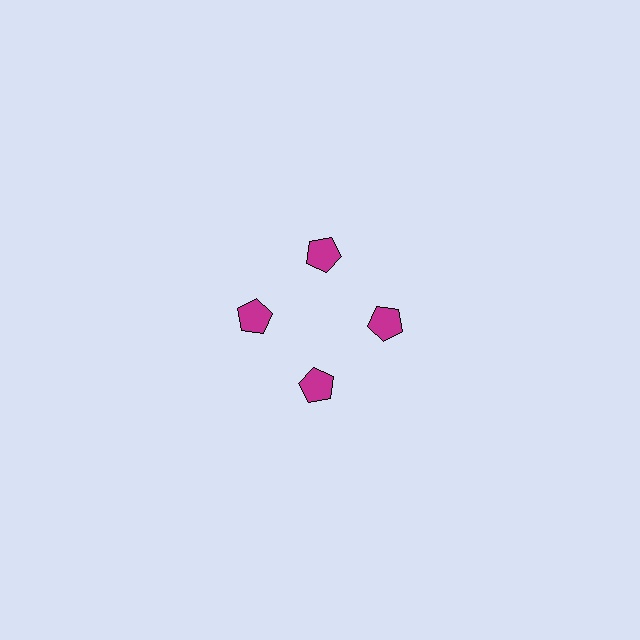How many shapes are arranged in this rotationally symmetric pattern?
There are 4 shapes, arranged in 4 groups of 1.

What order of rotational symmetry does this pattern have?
This pattern has 4-fold rotational symmetry.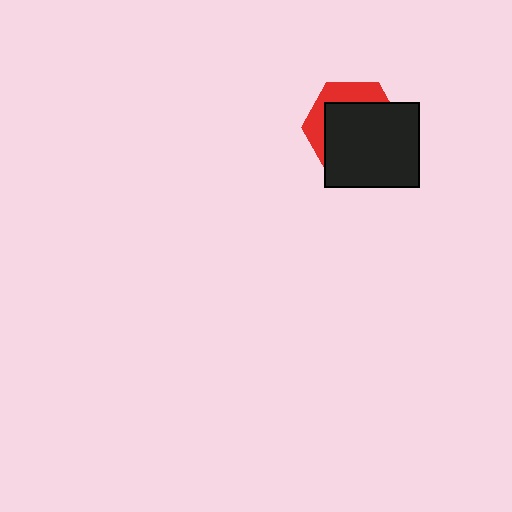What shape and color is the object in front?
The object in front is a black rectangle.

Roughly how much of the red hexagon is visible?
A small part of it is visible (roughly 30%).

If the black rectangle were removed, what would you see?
You would see the complete red hexagon.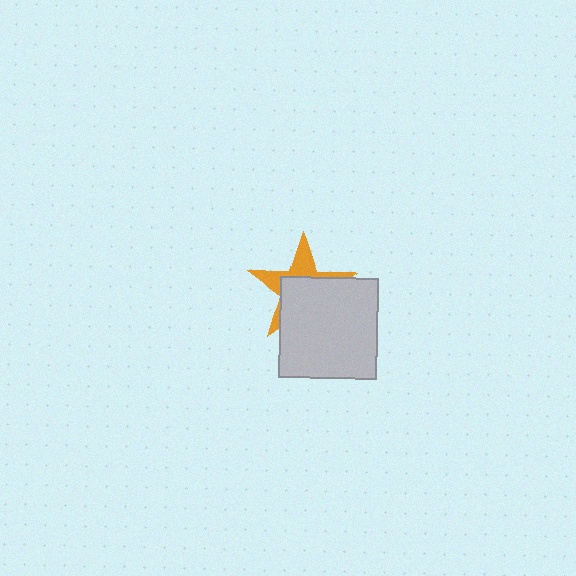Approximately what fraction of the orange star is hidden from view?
Roughly 63% of the orange star is hidden behind the light gray rectangle.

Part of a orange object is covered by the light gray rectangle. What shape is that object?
It is a star.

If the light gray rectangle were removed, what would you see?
You would see the complete orange star.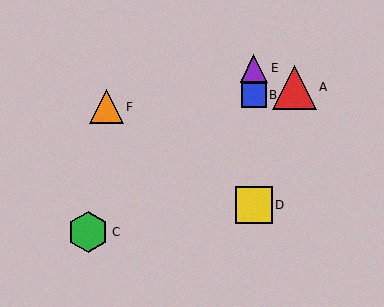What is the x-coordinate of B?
Object B is at x≈254.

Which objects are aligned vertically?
Objects B, D, E are aligned vertically.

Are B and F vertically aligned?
No, B is at x≈254 and F is at x≈106.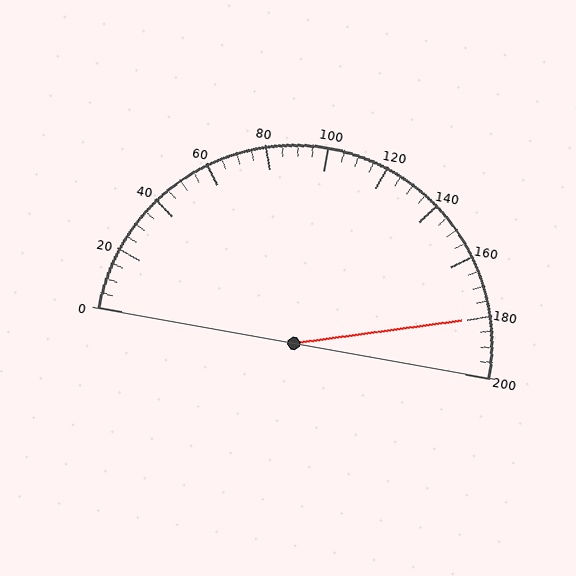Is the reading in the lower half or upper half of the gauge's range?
The reading is in the upper half of the range (0 to 200).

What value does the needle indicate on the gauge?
The needle indicates approximately 180.